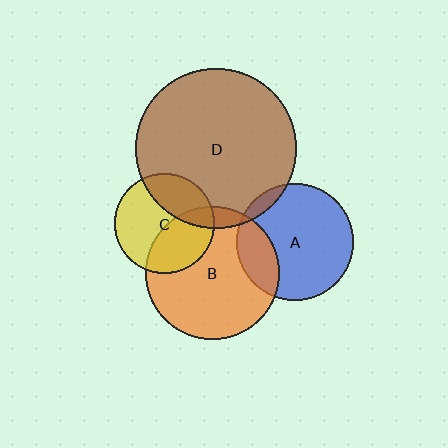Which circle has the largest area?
Circle D (brown).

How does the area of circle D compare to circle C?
Approximately 2.6 times.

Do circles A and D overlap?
Yes.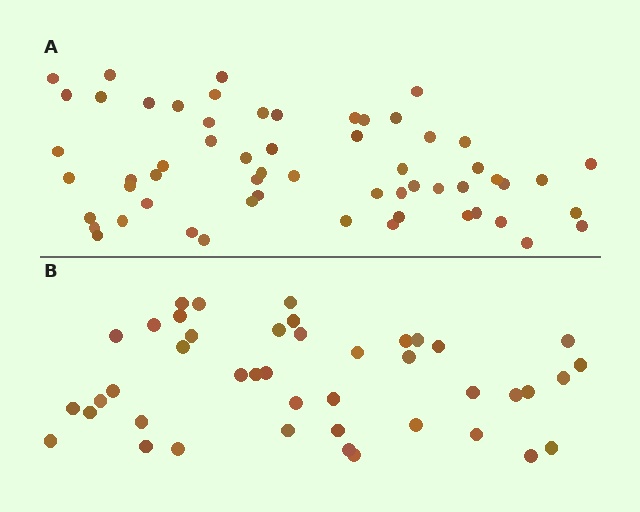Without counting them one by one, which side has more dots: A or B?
Region A (the top region) has more dots.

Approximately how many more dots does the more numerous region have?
Region A has approximately 15 more dots than region B.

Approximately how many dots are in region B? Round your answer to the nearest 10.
About 40 dots. (The exact count is 43, which rounds to 40.)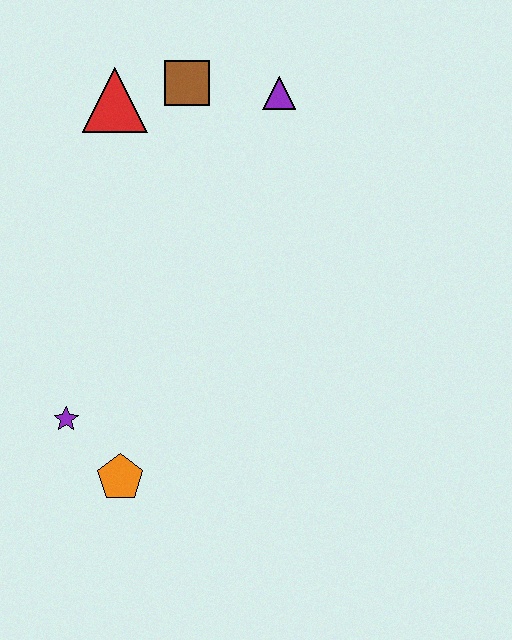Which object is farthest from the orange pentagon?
The purple triangle is farthest from the orange pentagon.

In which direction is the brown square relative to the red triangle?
The brown square is to the right of the red triangle.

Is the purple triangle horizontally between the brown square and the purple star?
No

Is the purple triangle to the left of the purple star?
No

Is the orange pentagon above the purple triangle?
No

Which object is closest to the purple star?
The orange pentagon is closest to the purple star.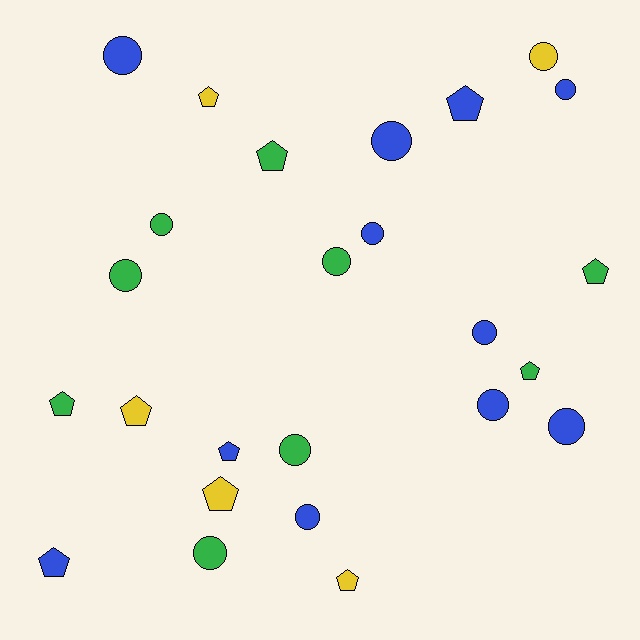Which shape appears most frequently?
Circle, with 14 objects.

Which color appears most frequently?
Blue, with 11 objects.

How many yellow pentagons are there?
There are 4 yellow pentagons.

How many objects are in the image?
There are 25 objects.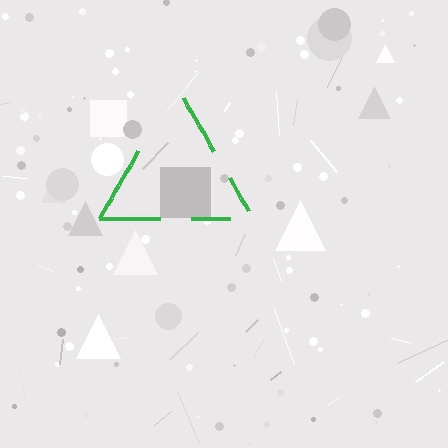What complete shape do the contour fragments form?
The contour fragments form a triangle.